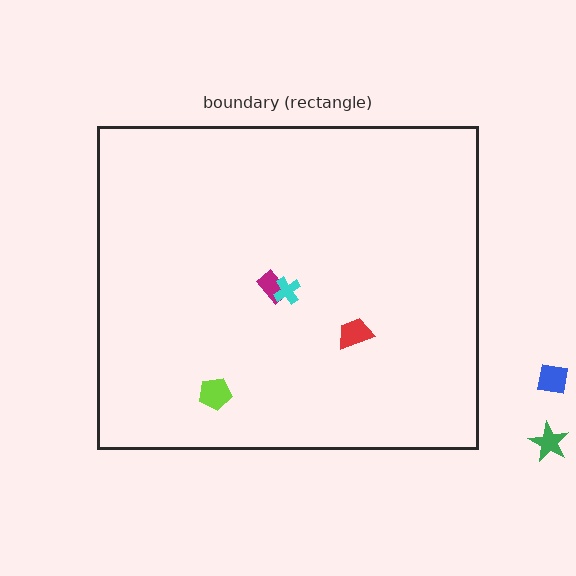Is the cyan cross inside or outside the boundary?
Inside.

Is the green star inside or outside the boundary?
Outside.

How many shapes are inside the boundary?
4 inside, 2 outside.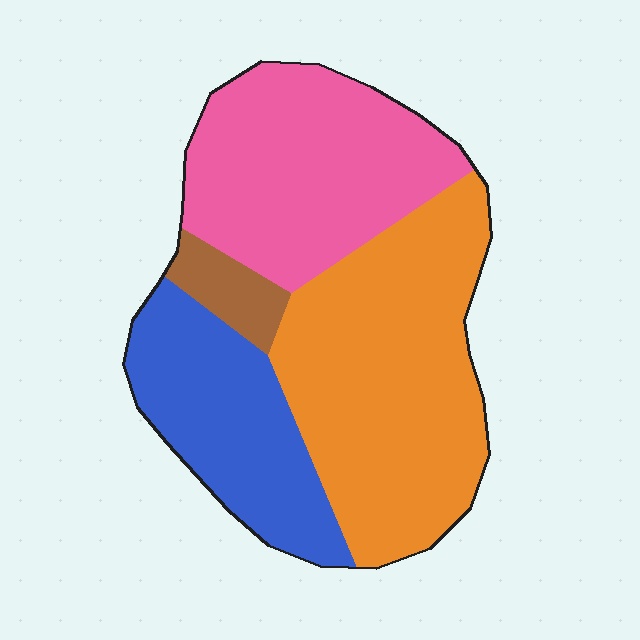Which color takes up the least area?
Brown, at roughly 5%.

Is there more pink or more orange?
Orange.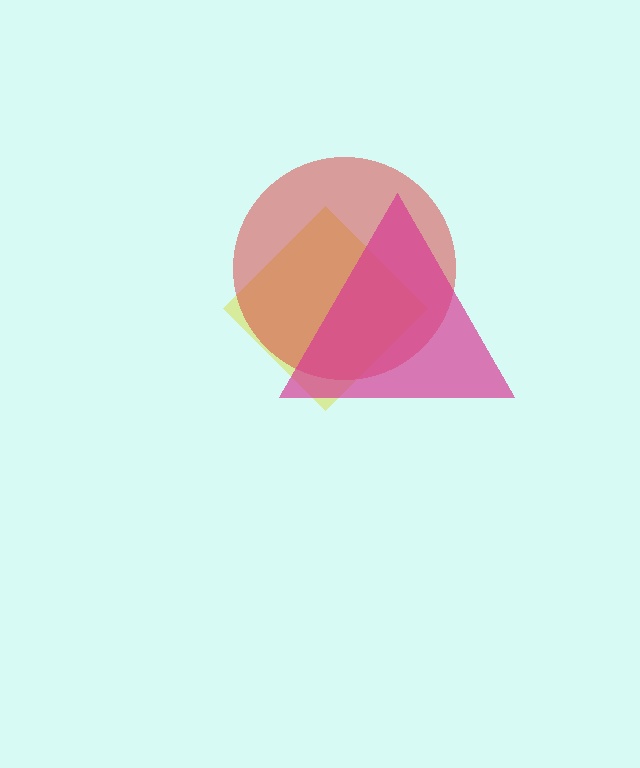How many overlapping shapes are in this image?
There are 3 overlapping shapes in the image.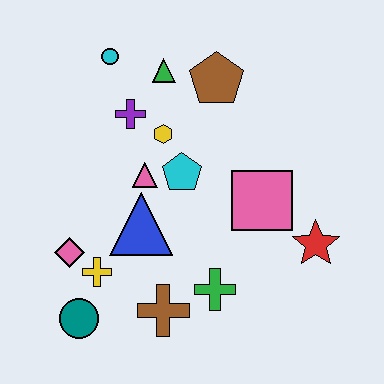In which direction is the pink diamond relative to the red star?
The pink diamond is to the left of the red star.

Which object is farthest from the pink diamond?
The red star is farthest from the pink diamond.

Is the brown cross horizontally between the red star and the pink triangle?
Yes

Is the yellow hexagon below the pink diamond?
No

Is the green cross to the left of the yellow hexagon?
No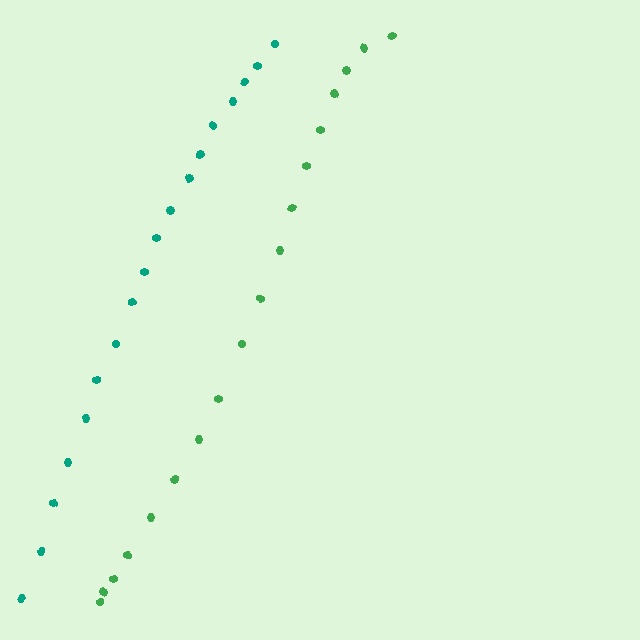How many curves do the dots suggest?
There are 2 distinct paths.